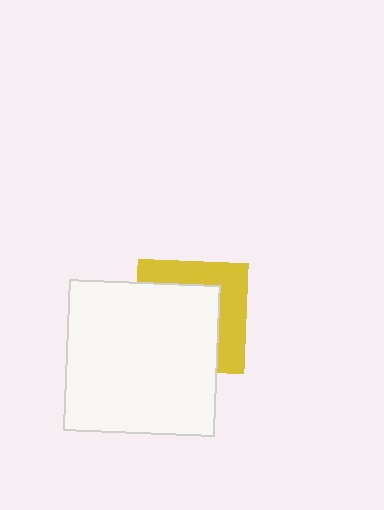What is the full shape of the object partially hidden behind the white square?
The partially hidden object is a yellow square.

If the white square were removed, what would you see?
You would see the complete yellow square.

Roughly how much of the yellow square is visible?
A small part of it is visible (roughly 40%).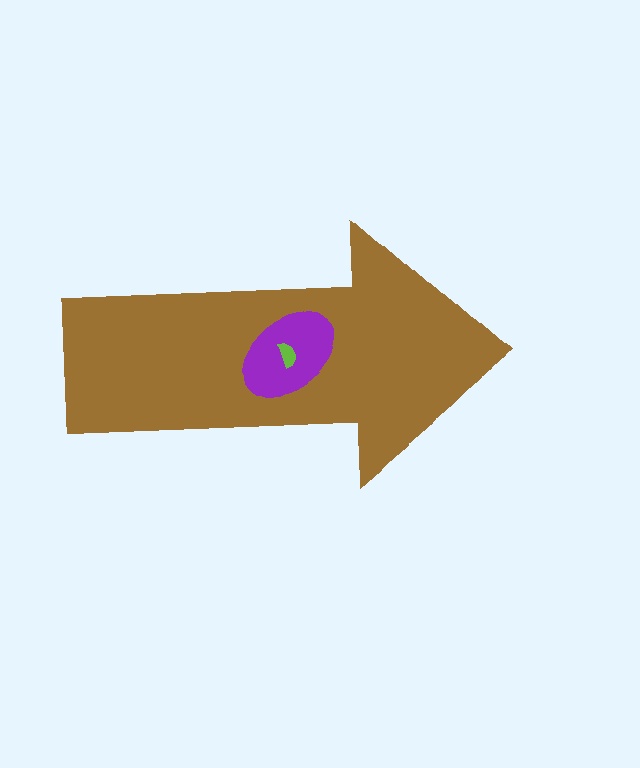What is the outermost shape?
The brown arrow.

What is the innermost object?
The lime semicircle.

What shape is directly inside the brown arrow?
The purple ellipse.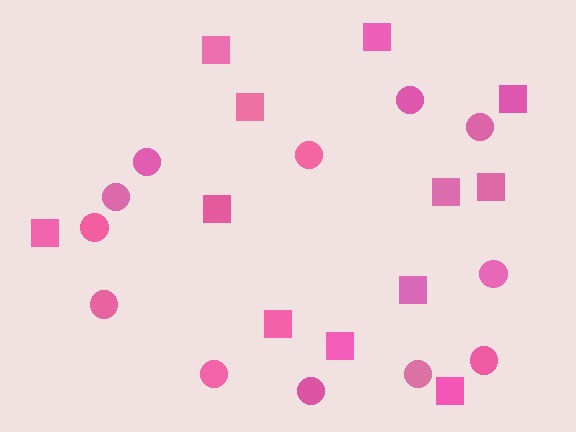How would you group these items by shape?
There are 2 groups: one group of squares (12) and one group of circles (12).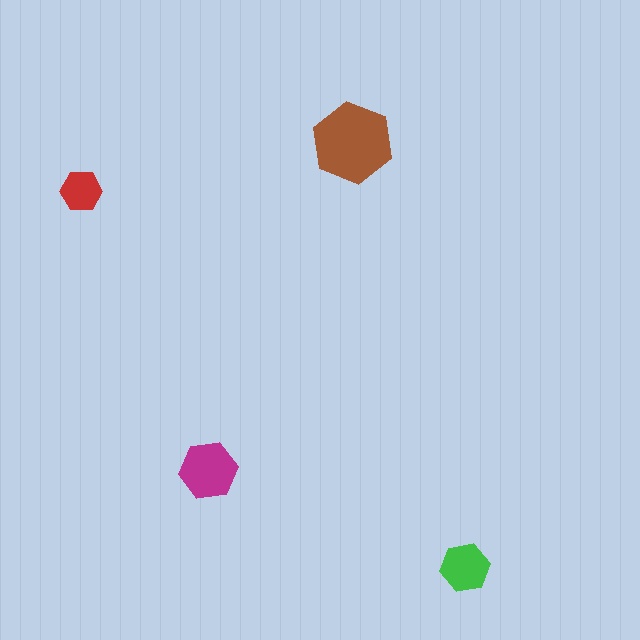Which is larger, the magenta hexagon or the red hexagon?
The magenta one.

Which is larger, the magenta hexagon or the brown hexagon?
The brown one.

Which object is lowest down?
The green hexagon is bottommost.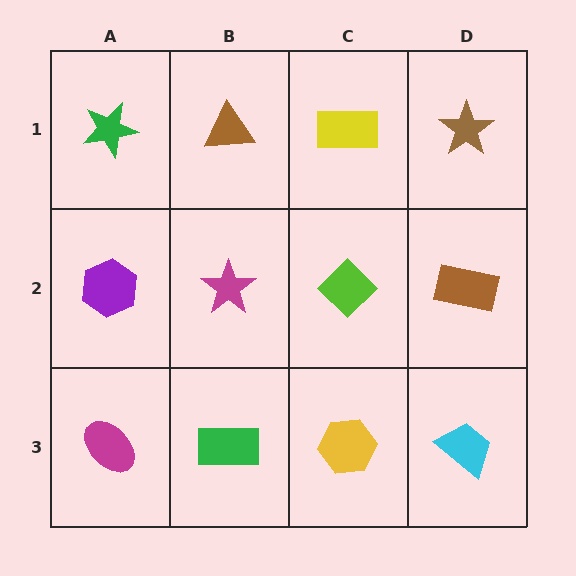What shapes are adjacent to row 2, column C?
A yellow rectangle (row 1, column C), a yellow hexagon (row 3, column C), a magenta star (row 2, column B), a brown rectangle (row 2, column D).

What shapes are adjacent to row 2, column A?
A green star (row 1, column A), a magenta ellipse (row 3, column A), a magenta star (row 2, column B).